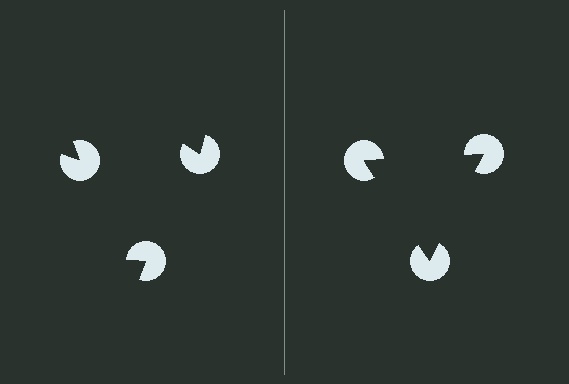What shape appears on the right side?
An illusory triangle.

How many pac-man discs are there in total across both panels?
6 — 3 on each side.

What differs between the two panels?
The pac-man discs are positioned identically on both sides; only the wedge orientations differ. On the right they align to a triangle; on the left they are misaligned.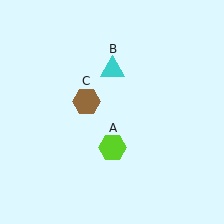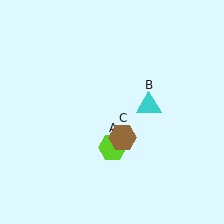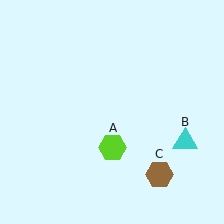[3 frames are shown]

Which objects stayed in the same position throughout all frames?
Lime hexagon (object A) remained stationary.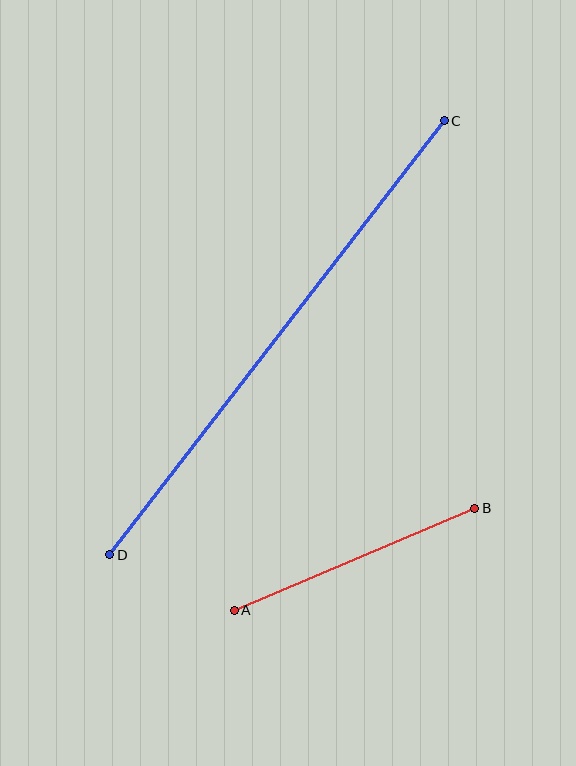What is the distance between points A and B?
The distance is approximately 261 pixels.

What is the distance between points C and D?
The distance is approximately 548 pixels.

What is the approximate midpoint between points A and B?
The midpoint is at approximately (354, 559) pixels.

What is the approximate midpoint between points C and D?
The midpoint is at approximately (277, 338) pixels.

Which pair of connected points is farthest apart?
Points C and D are farthest apart.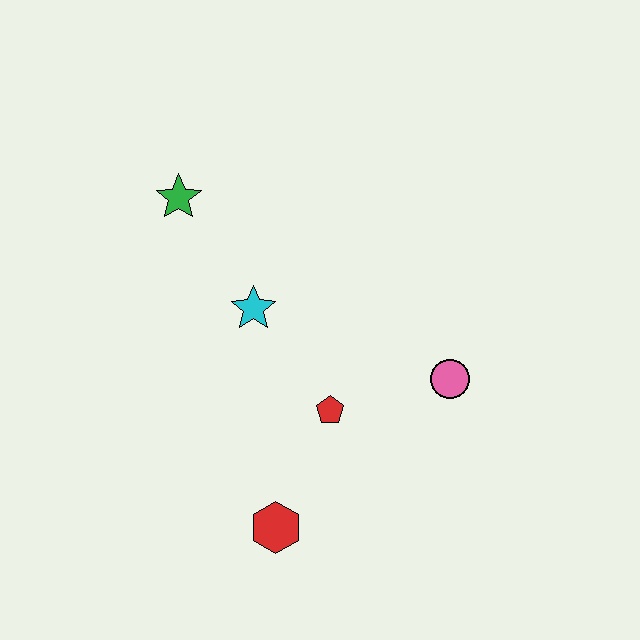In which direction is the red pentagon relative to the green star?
The red pentagon is below the green star.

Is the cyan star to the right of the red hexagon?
No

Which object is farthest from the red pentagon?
The green star is farthest from the red pentagon.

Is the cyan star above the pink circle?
Yes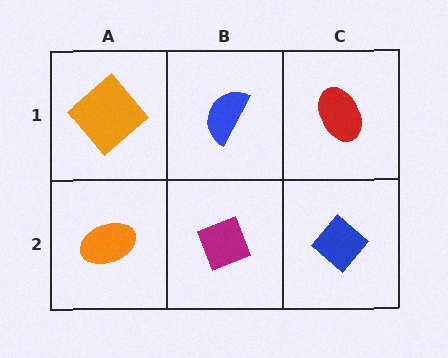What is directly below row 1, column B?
A magenta diamond.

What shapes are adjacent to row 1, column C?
A blue diamond (row 2, column C), a blue semicircle (row 1, column B).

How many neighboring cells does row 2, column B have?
3.